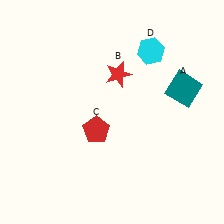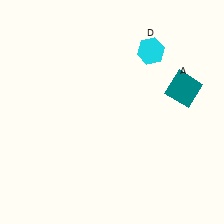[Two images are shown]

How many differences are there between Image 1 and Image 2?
There are 2 differences between the two images.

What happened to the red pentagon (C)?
The red pentagon (C) was removed in Image 2. It was in the bottom-left area of Image 1.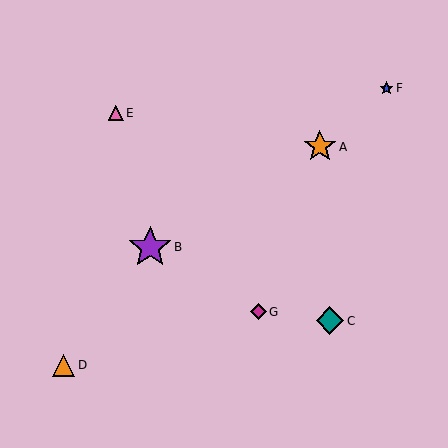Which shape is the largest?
The purple star (labeled B) is the largest.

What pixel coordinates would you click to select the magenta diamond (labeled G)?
Click at (258, 312) to select the magenta diamond G.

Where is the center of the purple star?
The center of the purple star is at (150, 247).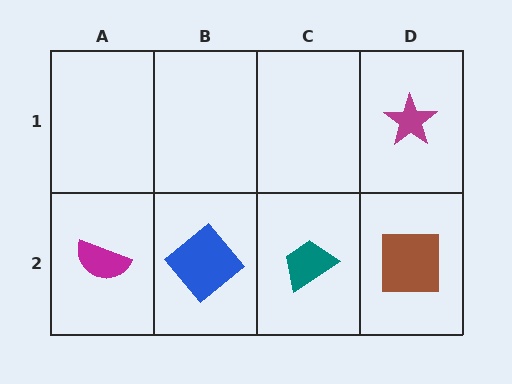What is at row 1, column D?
A magenta star.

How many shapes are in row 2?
4 shapes.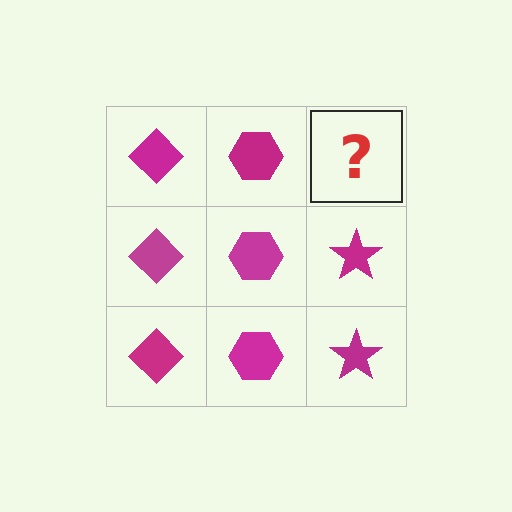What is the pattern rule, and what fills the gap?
The rule is that each column has a consistent shape. The gap should be filled with a magenta star.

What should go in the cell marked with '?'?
The missing cell should contain a magenta star.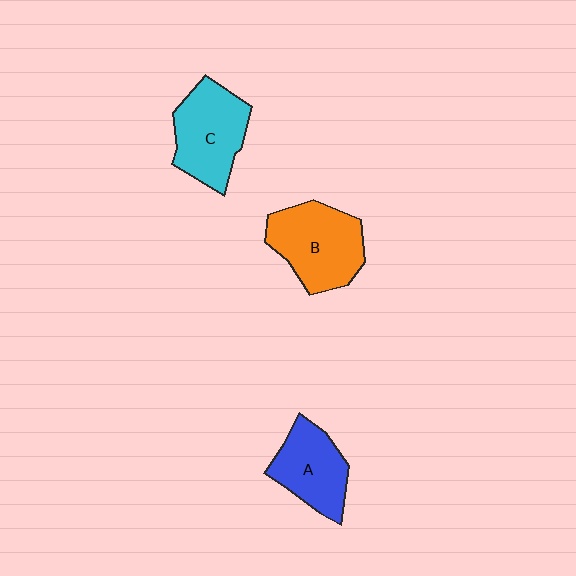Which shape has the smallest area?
Shape A (blue).